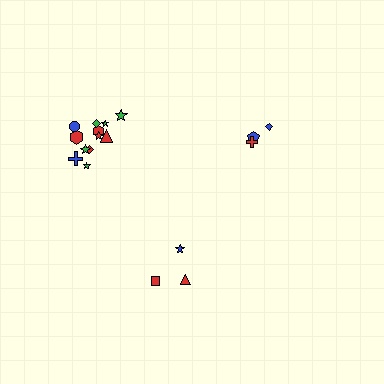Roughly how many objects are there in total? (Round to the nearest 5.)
Roughly 20 objects in total.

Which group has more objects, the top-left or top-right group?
The top-left group.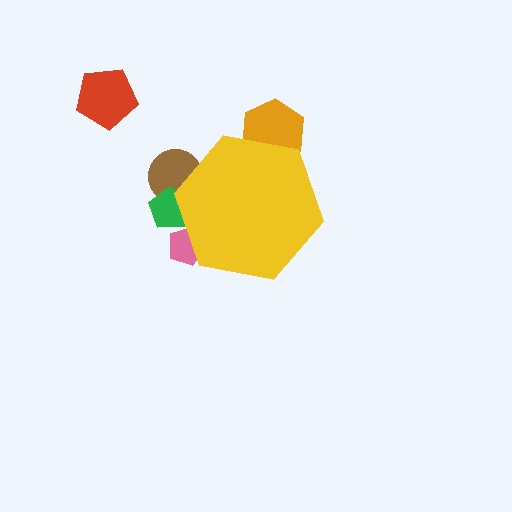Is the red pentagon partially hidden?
No, the red pentagon is fully visible.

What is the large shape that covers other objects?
A yellow hexagon.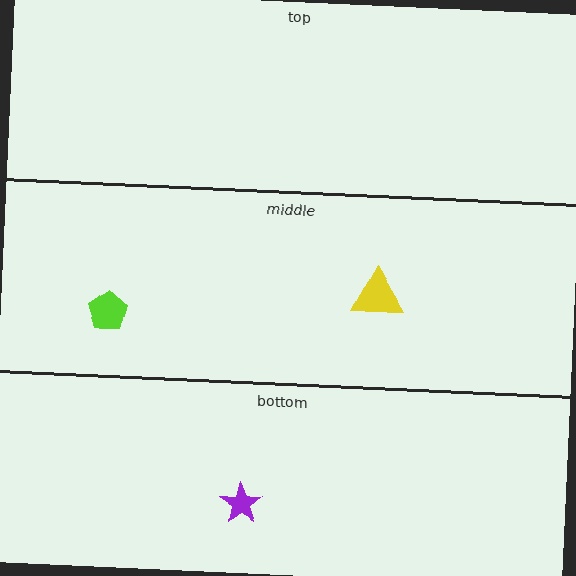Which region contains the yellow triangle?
The middle region.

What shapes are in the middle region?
The yellow triangle, the lime pentagon.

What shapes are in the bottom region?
The purple star.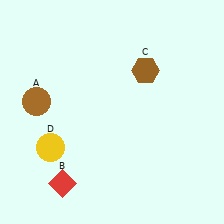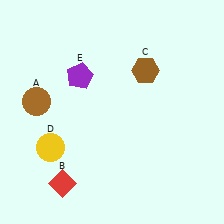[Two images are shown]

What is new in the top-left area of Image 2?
A purple pentagon (E) was added in the top-left area of Image 2.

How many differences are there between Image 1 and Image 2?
There is 1 difference between the two images.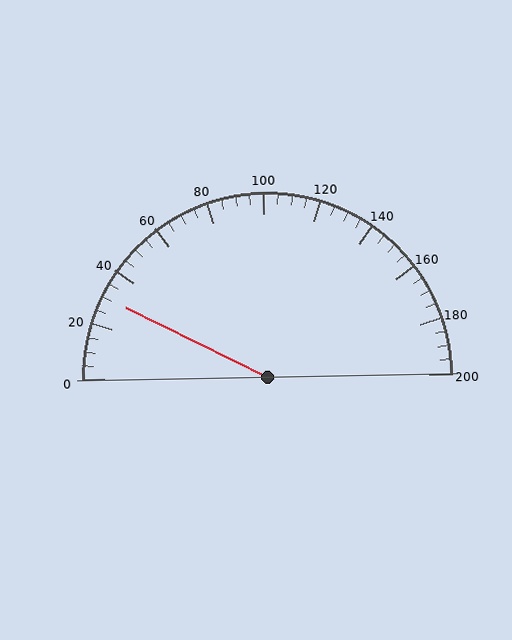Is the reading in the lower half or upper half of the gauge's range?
The reading is in the lower half of the range (0 to 200).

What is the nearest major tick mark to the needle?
The nearest major tick mark is 40.